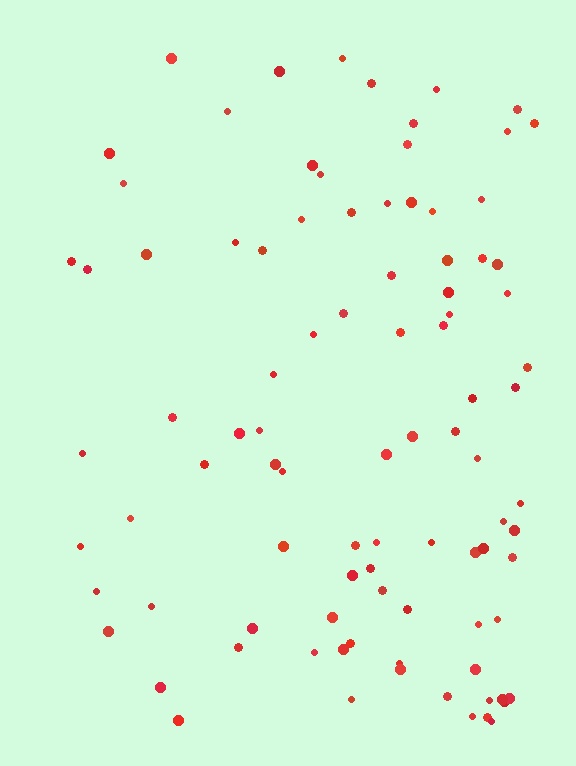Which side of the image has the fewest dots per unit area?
The left.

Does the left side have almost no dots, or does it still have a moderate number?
Still a moderate number, just noticeably fewer than the right.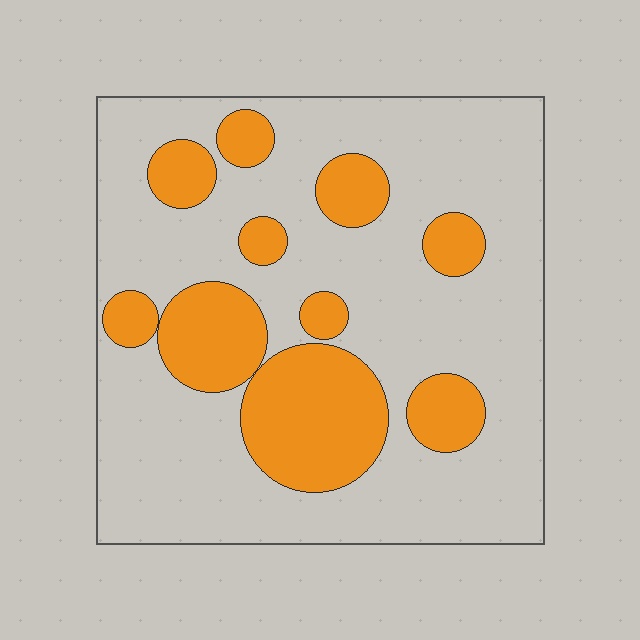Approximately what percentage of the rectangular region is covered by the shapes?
Approximately 25%.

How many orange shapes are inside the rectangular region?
10.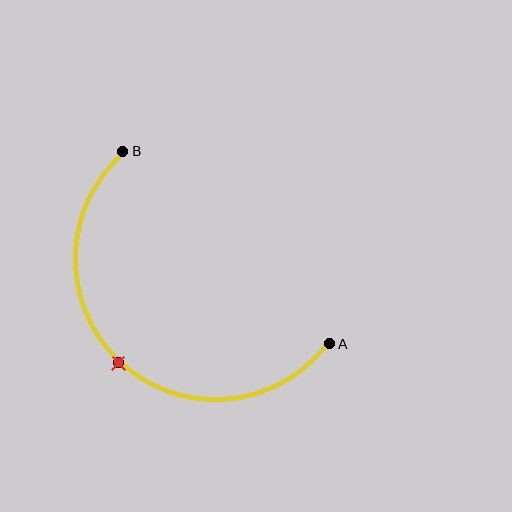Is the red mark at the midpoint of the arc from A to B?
Yes. The red mark lies on the arc at equal arc-length from both A and B — it is the arc midpoint.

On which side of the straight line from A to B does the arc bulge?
The arc bulges below and to the left of the straight line connecting A and B.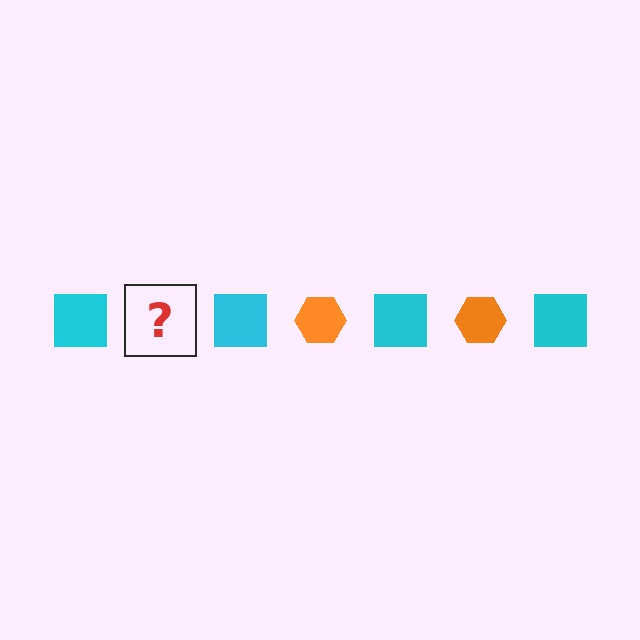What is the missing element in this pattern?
The missing element is an orange hexagon.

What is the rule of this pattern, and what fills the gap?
The rule is that the pattern alternates between cyan square and orange hexagon. The gap should be filled with an orange hexagon.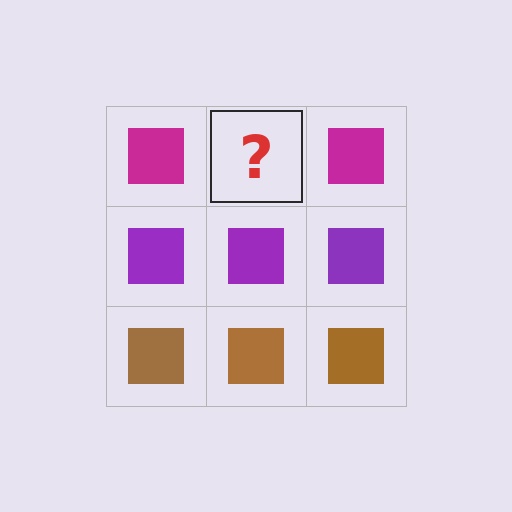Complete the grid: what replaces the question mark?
The question mark should be replaced with a magenta square.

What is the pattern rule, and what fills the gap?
The rule is that each row has a consistent color. The gap should be filled with a magenta square.